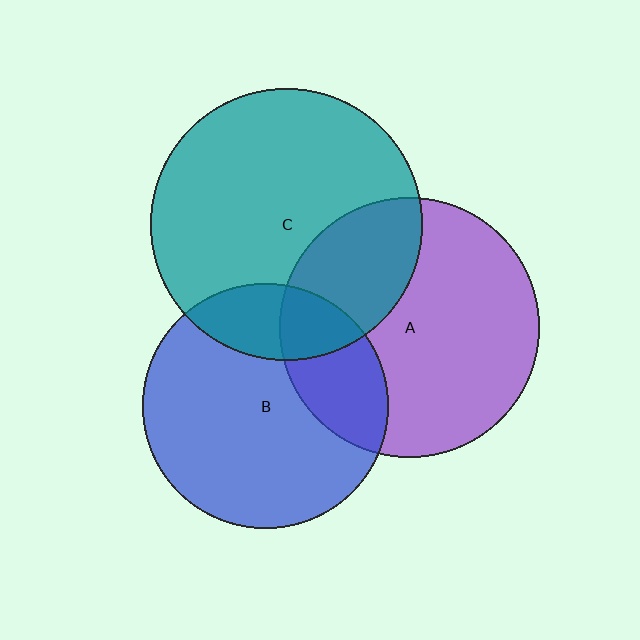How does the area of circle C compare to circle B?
Approximately 1.2 times.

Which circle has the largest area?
Circle C (teal).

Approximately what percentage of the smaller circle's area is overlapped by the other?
Approximately 30%.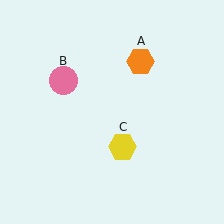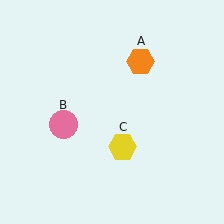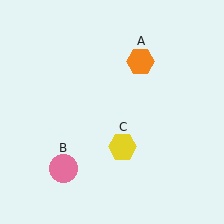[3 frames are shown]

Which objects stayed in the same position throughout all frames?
Orange hexagon (object A) and yellow hexagon (object C) remained stationary.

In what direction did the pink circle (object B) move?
The pink circle (object B) moved down.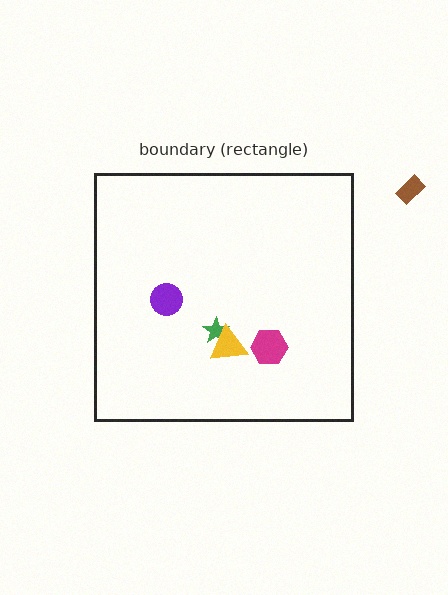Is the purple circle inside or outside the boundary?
Inside.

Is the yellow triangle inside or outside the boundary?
Inside.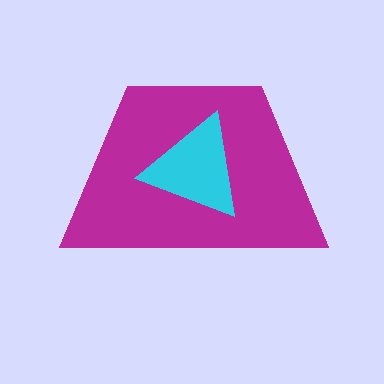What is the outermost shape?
The magenta trapezoid.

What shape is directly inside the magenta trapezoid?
The cyan triangle.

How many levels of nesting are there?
2.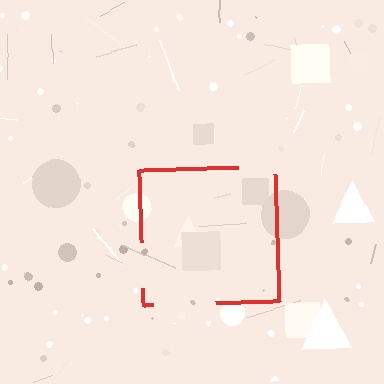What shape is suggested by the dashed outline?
The dashed outline suggests a square.